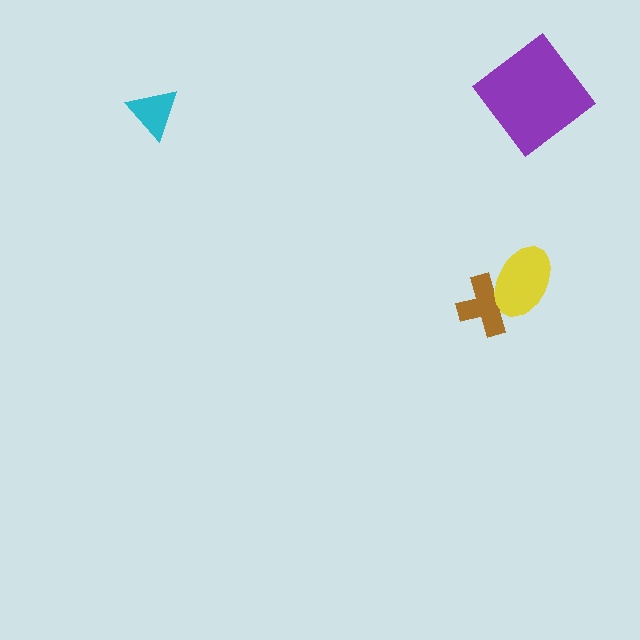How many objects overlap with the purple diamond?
0 objects overlap with the purple diamond.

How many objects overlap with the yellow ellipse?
1 object overlaps with the yellow ellipse.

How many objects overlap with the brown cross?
1 object overlaps with the brown cross.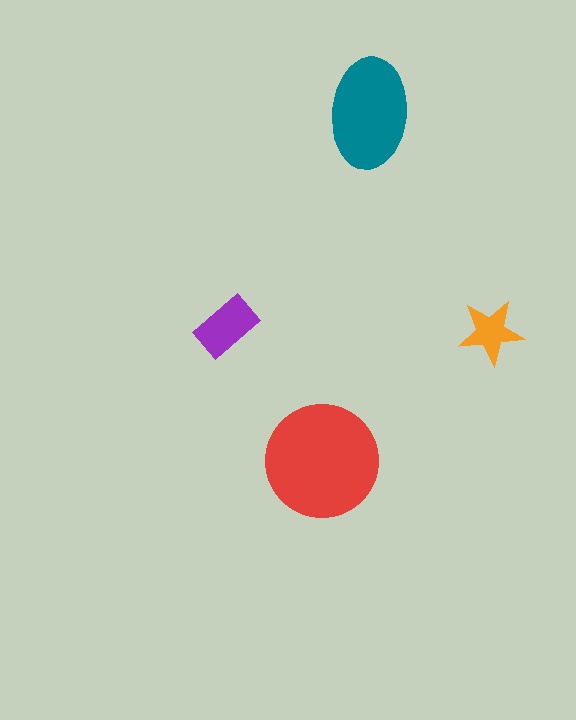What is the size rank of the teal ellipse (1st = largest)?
2nd.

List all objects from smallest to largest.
The orange star, the purple rectangle, the teal ellipse, the red circle.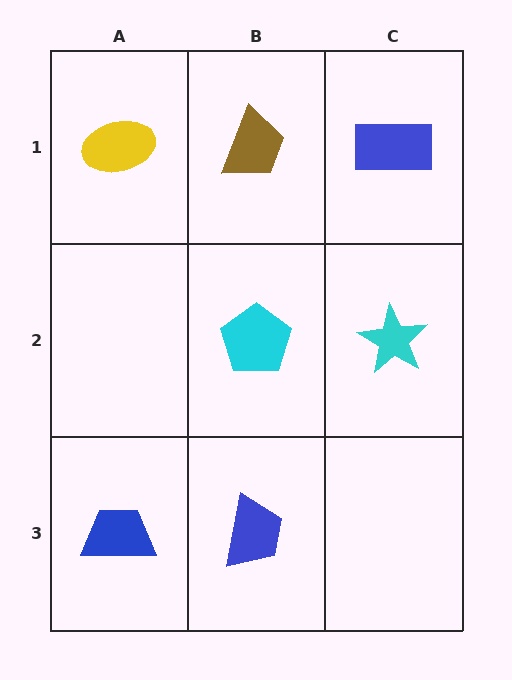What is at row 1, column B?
A brown trapezoid.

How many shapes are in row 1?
3 shapes.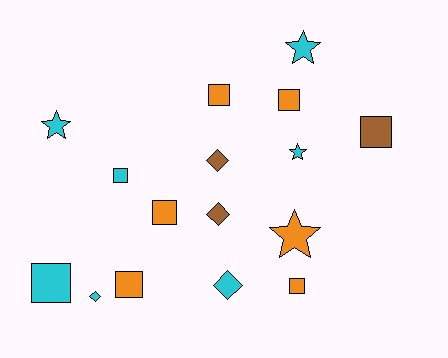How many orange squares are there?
There are 5 orange squares.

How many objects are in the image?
There are 16 objects.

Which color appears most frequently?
Cyan, with 7 objects.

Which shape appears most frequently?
Square, with 8 objects.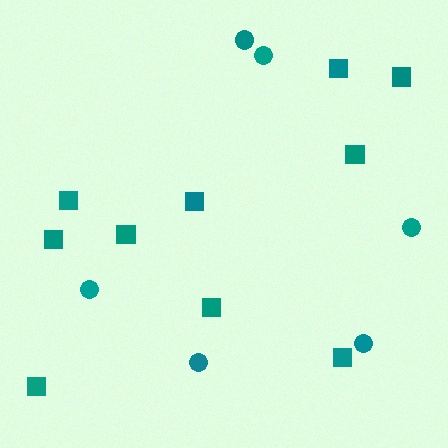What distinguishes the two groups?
There are 2 groups: one group of circles (6) and one group of squares (10).